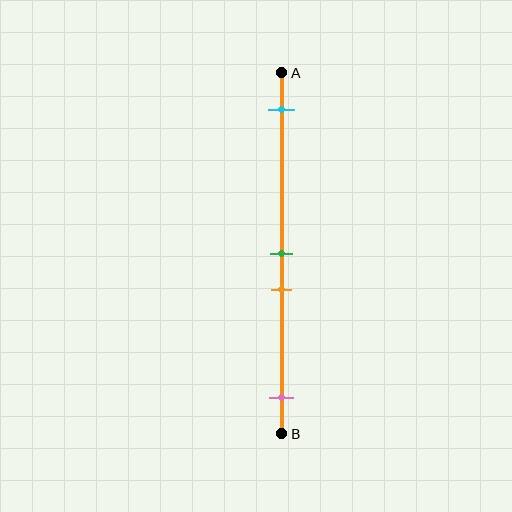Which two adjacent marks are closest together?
The green and orange marks are the closest adjacent pair.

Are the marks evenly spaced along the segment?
No, the marks are not evenly spaced.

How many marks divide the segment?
There are 4 marks dividing the segment.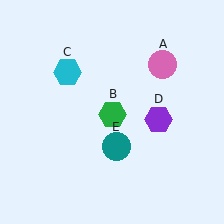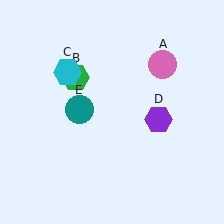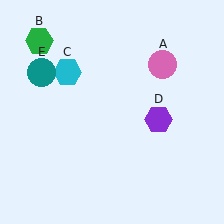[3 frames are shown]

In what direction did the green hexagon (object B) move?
The green hexagon (object B) moved up and to the left.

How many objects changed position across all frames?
2 objects changed position: green hexagon (object B), teal circle (object E).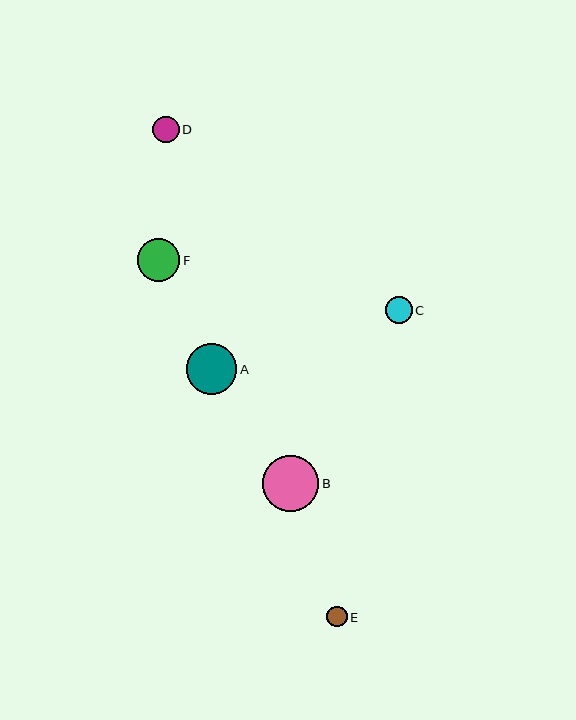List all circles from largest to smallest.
From largest to smallest: B, A, F, C, D, E.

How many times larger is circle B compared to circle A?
Circle B is approximately 1.1 times the size of circle A.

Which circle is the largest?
Circle B is the largest with a size of approximately 56 pixels.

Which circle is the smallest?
Circle E is the smallest with a size of approximately 21 pixels.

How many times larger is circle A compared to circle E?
Circle A is approximately 2.4 times the size of circle E.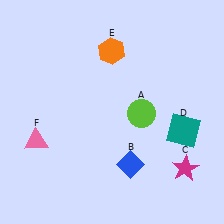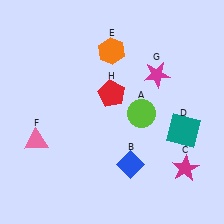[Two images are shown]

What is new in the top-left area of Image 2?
A red pentagon (H) was added in the top-left area of Image 2.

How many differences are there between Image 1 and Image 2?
There are 2 differences between the two images.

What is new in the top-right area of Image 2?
A magenta star (G) was added in the top-right area of Image 2.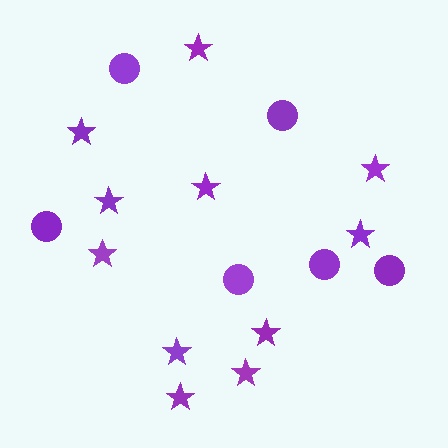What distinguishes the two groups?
There are 2 groups: one group of stars (11) and one group of circles (6).